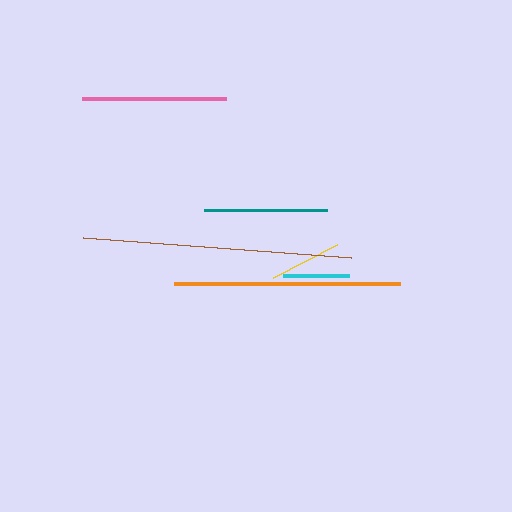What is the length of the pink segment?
The pink segment is approximately 145 pixels long.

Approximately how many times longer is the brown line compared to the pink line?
The brown line is approximately 1.9 times the length of the pink line.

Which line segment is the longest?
The brown line is the longest at approximately 268 pixels.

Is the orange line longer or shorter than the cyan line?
The orange line is longer than the cyan line.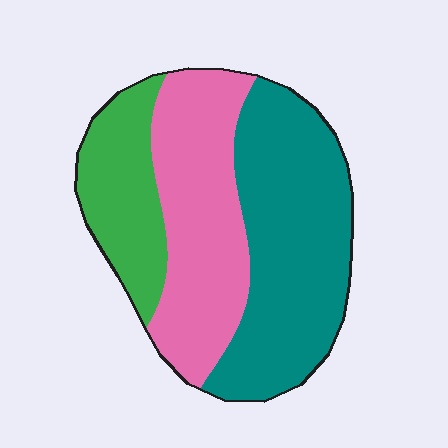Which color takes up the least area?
Green, at roughly 20%.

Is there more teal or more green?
Teal.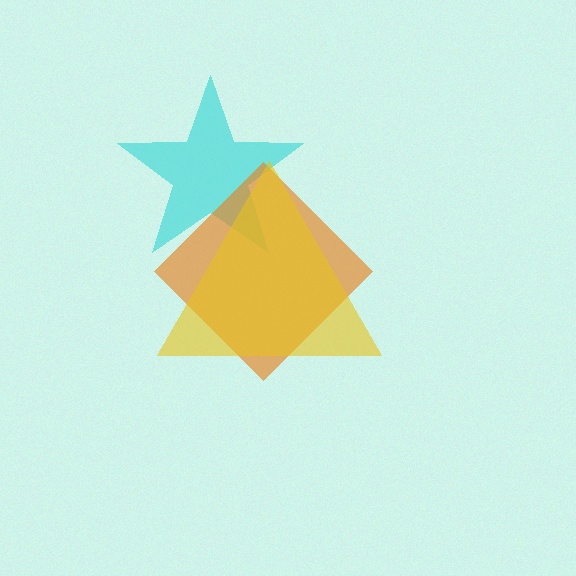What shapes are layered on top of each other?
The layered shapes are: a cyan star, an orange diamond, a yellow triangle.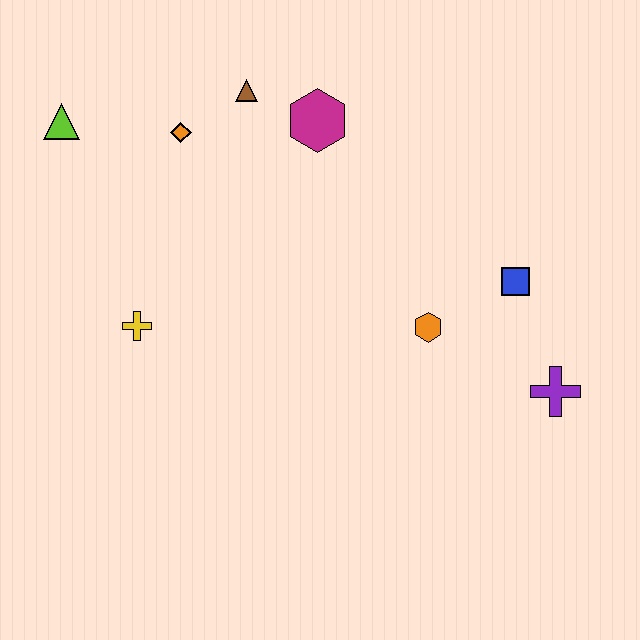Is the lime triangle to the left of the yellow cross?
Yes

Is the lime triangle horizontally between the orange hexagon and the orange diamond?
No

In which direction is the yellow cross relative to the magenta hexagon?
The yellow cross is below the magenta hexagon.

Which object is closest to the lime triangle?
The orange diamond is closest to the lime triangle.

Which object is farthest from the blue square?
The lime triangle is farthest from the blue square.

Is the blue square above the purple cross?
Yes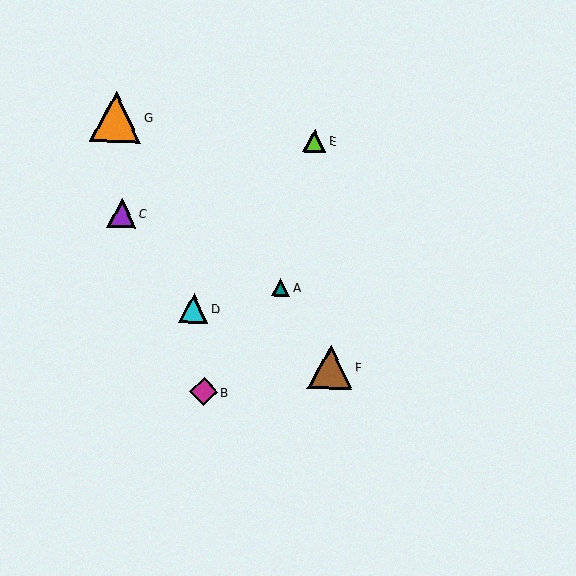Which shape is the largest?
The orange triangle (labeled G) is the largest.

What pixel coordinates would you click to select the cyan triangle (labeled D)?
Click at (193, 308) to select the cyan triangle D.